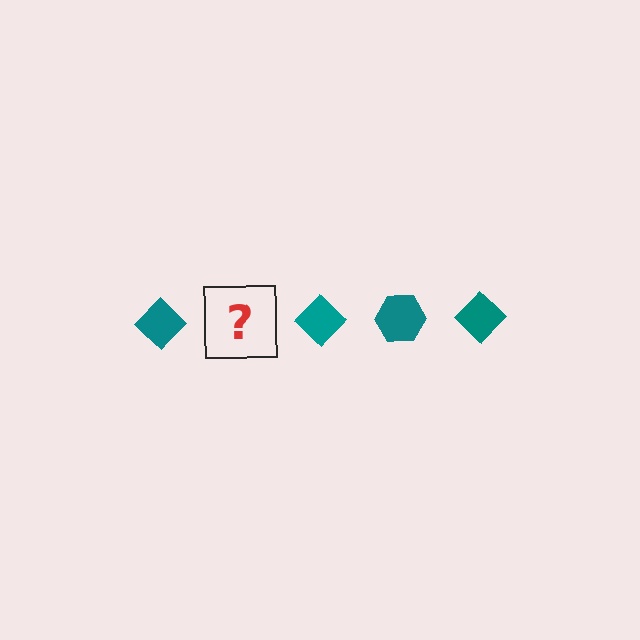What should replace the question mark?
The question mark should be replaced with a teal hexagon.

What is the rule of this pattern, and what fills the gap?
The rule is that the pattern cycles through diamond, hexagon shapes in teal. The gap should be filled with a teal hexagon.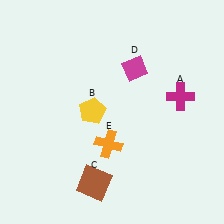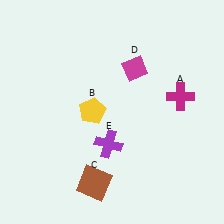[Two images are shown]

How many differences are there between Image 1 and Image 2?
There is 1 difference between the two images.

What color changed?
The cross (E) changed from orange in Image 1 to purple in Image 2.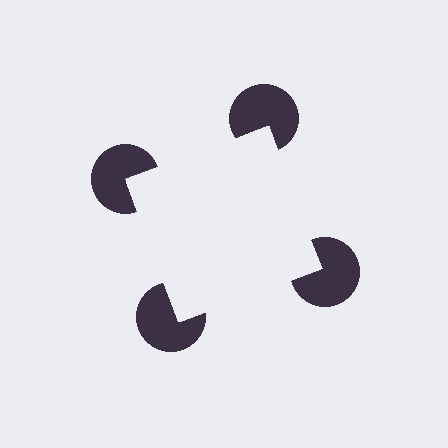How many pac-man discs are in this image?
There are 4 — one at each vertex of the illusory square.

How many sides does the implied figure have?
4 sides.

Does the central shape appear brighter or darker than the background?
It typically appears slightly brighter than the background, even though no actual brightness change is drawn.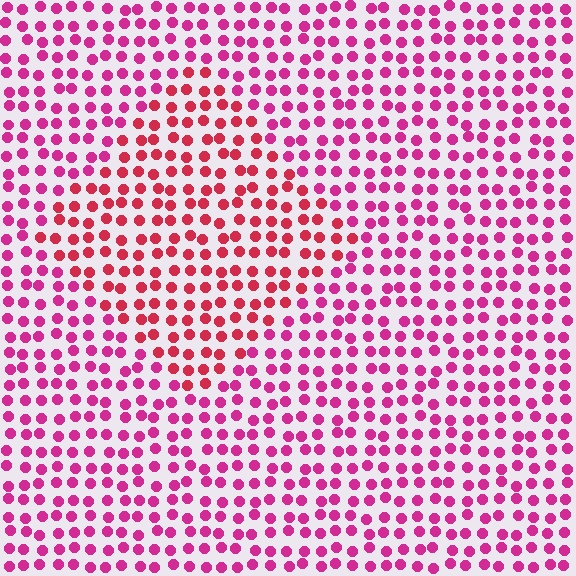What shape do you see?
I see a diamond.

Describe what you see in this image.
The image is filled with small magenta elements in a uniform arrangement. A diamond-shaped region is visible where the elements are tinted to a slightly different hue, forming a subtle color boundary.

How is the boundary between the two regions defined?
The boundary is defined purely by a slight shift in hue (about 27 degrees). Spacing, size, and orientation are identical on both sides.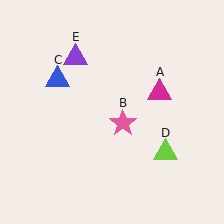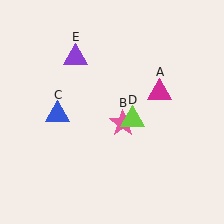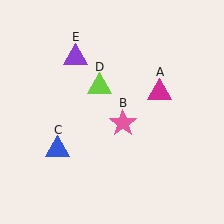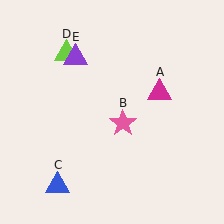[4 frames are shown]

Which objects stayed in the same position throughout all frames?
Magenta triangle (object A) and pink star (object B) and purple triangle (object E) remained stationary.